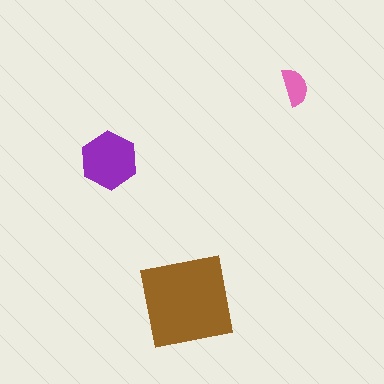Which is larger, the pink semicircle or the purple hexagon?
The purple hexagon.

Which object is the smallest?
The pink semicircle.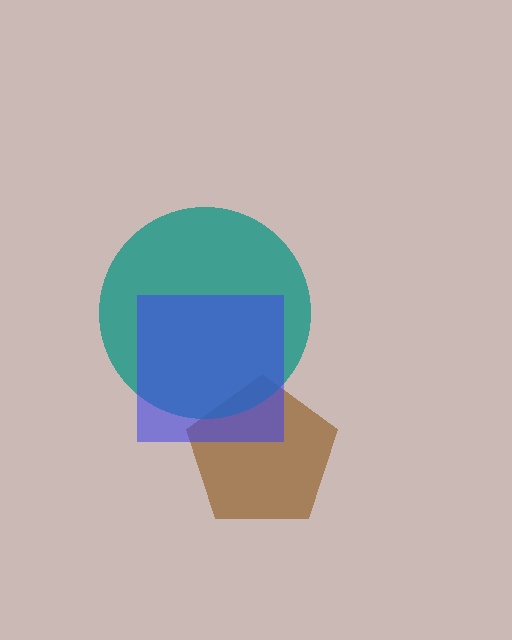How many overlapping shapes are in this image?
There are 3 overlapping shapes in the image.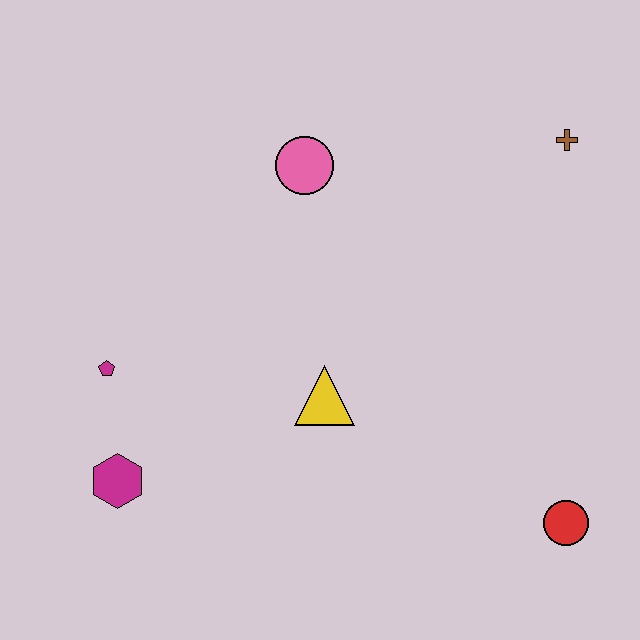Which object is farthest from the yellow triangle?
The brown cross is farthest from the yellow triangle.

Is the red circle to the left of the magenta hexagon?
No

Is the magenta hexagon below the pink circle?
Yes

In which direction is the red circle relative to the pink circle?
The red circle is below the pink circle.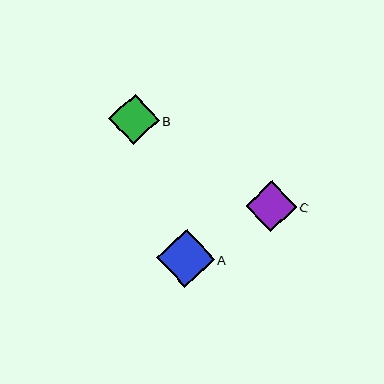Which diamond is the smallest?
Diamond B is the smallest with a size of approximately 50 pixels.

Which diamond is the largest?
Diamond A is the largest with a size of approximately 58 pixels.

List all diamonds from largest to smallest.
From largest to smallest: A, C, B.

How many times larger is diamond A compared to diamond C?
Diamond A is approximately 1.1 times the size of diamond C.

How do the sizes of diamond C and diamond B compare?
Diamond C and diamond B are approximately the same size.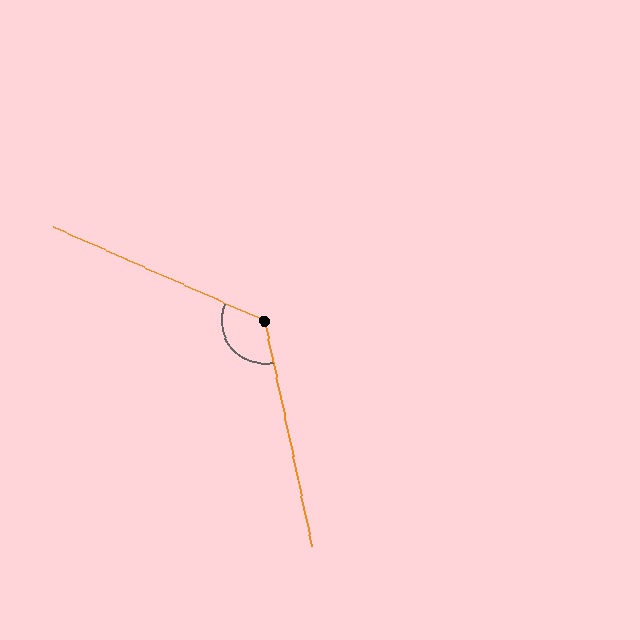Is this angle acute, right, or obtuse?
It is obtuse.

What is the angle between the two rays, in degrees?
Approximately 126 degrees.